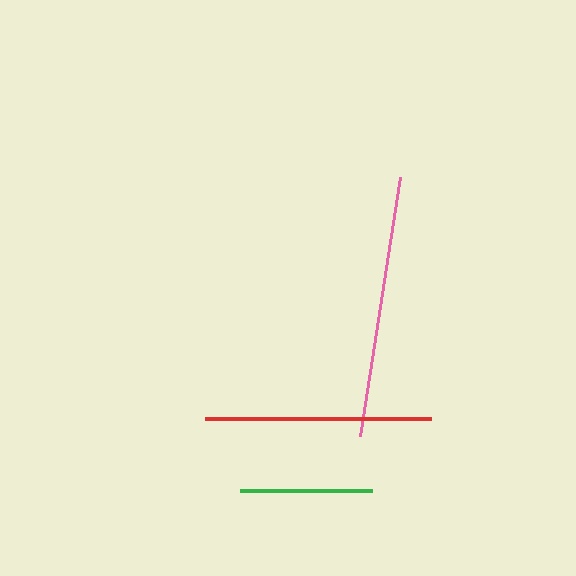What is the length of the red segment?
The red segment is approximately 227 pixels long.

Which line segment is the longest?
The pink line is the longest at approximately 262 pixels.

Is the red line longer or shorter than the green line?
The red line is longer than the green line.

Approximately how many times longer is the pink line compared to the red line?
The pink line is approximately 1.2 times the length of the red line.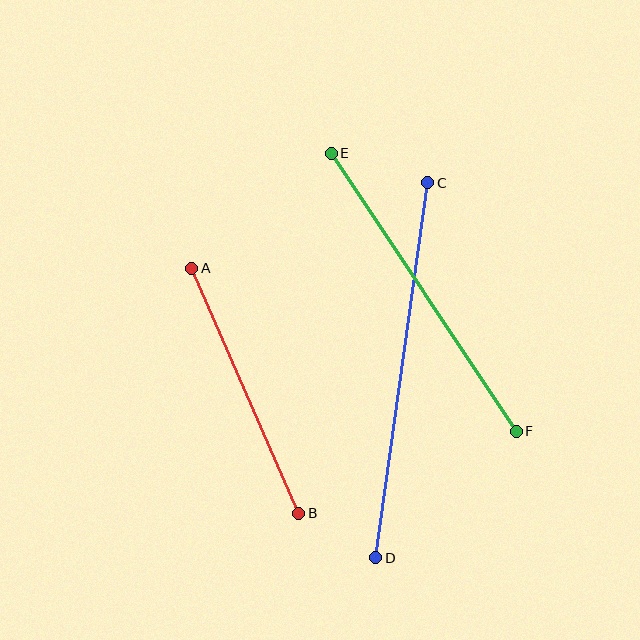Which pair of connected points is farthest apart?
Points C and D are farthest apart.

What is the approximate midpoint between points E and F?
The midpoint is at approximately (424, 292) pixels.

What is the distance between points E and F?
The distance is approximately 334 pixels.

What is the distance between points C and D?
The distance is approximately 379 pixels.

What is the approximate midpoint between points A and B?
The midpoint is at approximately (245, 391) pixels.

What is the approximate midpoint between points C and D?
The midpoint is at approximately (402, 370) pixels.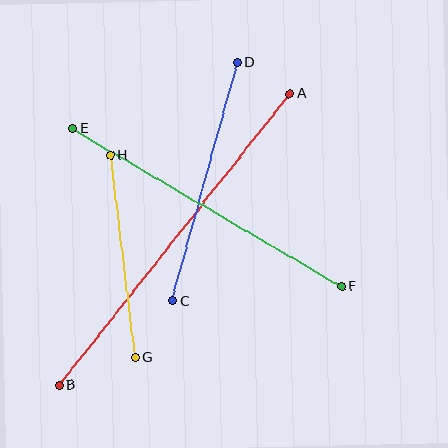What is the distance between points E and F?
The distance is approximately 312 pixels.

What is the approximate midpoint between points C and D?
The midpoint is at approximately (205, 181) pixels.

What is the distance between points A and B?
The distance is approximately 372 pixels.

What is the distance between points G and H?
The distance is approximately 204 pixels.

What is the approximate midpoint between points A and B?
The midpoint is at approximately (175, 239) pixels.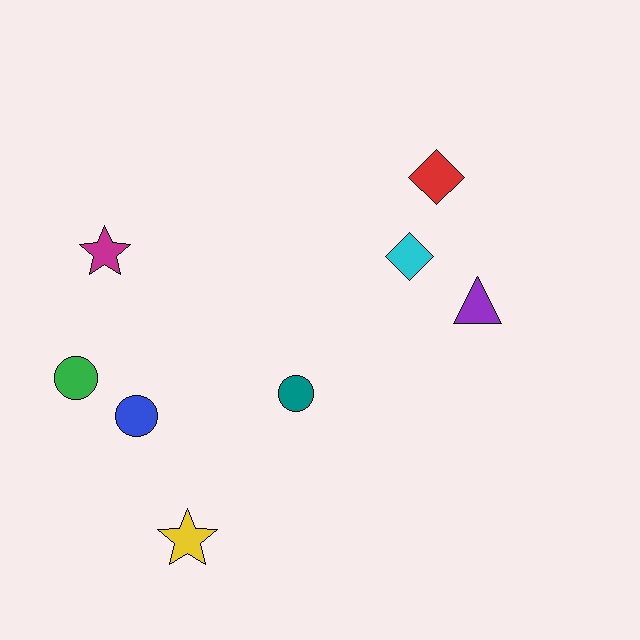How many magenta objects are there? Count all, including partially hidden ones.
There is 1 magenta object.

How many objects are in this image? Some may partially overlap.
There are 8 objects.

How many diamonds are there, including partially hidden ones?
There are 2 diamonds.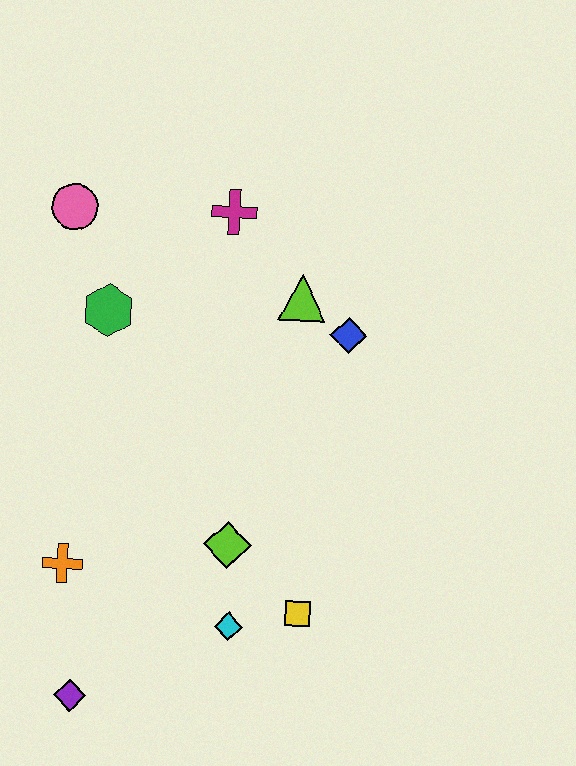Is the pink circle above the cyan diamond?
Yes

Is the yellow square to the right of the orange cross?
Yes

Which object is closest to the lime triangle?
The blue diamond is closest to the lime triangle.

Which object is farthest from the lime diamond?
The pink circle is farthest from the lime diamond.